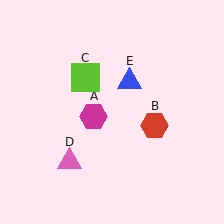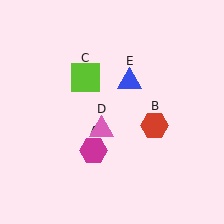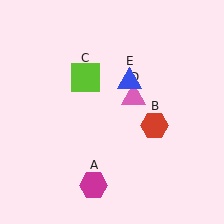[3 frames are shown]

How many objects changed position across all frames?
2 objects changed position: magenta hexagon (object A), pink triangle (object D).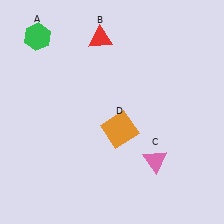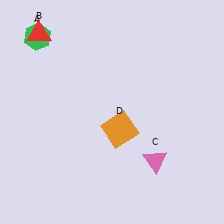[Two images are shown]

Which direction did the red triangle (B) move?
The red triangle (B) moved left.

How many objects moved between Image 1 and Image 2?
1 object moved between the two images.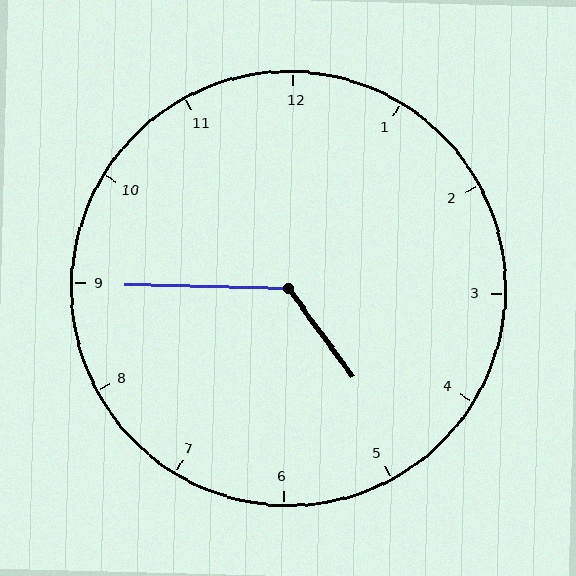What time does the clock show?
4:45.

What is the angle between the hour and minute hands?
Approximately 128 degrees.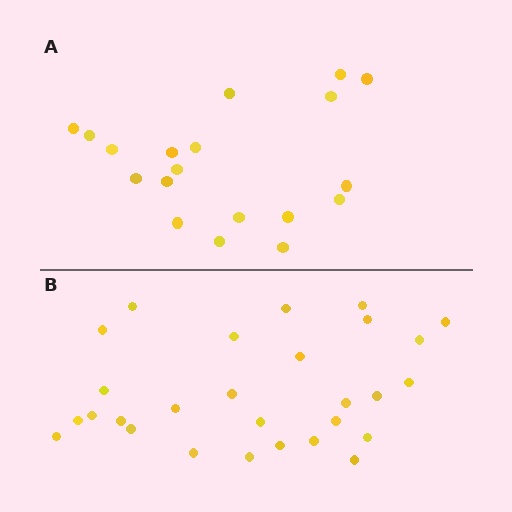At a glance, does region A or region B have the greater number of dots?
Region B (the bottom region) has more dots.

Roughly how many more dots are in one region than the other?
Region B has roughly 8 or so more dots than region A.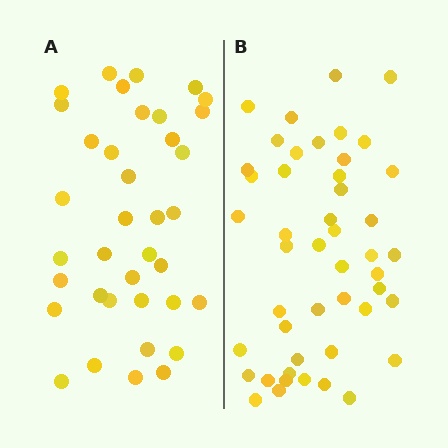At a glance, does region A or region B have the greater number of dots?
Region B (the right region) has more dots.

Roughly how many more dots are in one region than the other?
Region B has roughly 10 or so more dots than region A.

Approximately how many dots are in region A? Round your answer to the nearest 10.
About 40 dots. (The exact count is 37, which rounds to 40.)